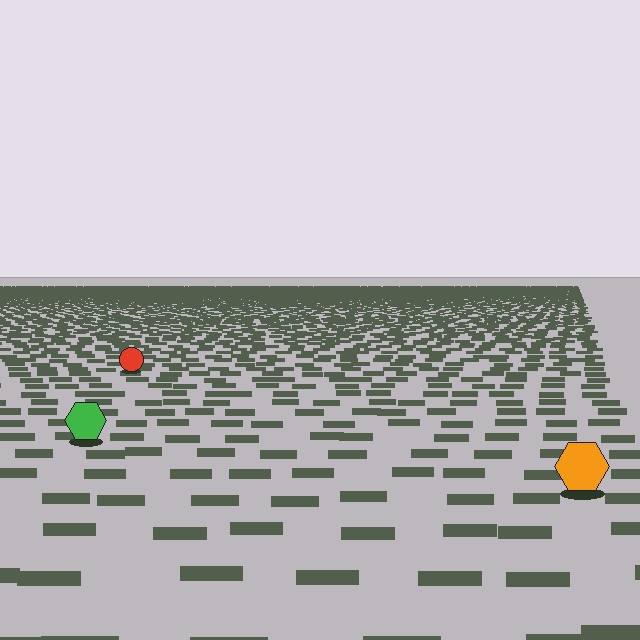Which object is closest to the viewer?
The orange hexagon is closest. The texture marks near it are larger and more spread out.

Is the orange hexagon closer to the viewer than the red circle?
Yes. The orange hexagon is closer — you can tell from the texture gradient: the ground texture is coarser near it.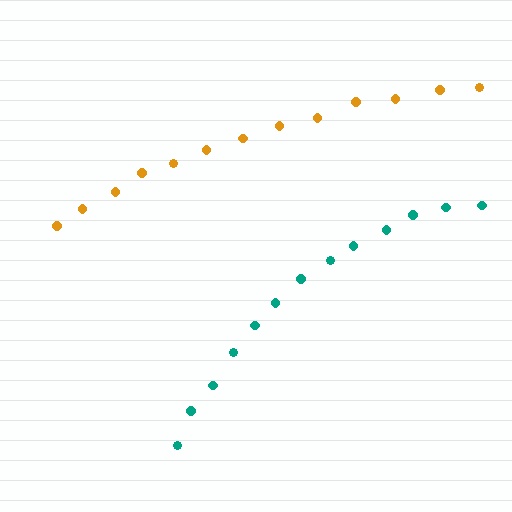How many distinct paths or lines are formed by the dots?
There are 2 distinct paths.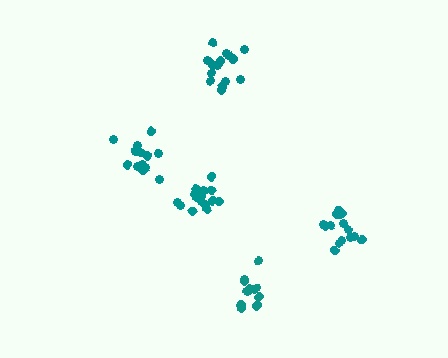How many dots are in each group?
Group 1: 15 dots, Group 2: 11 dots, Group 3: 17 dots, Group 4: 15 dots, Group 5: 17 dots (75 total).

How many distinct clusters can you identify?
There are 5 distinct clusters.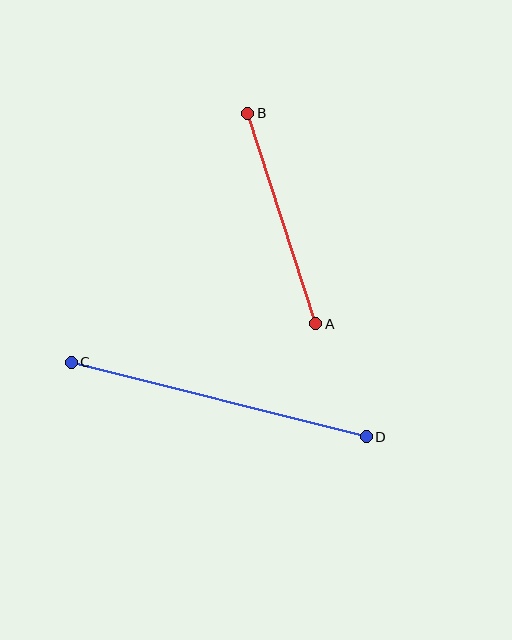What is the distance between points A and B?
The distance is approximately 221 pixels.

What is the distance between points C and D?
The distance is approximately 304 pixels.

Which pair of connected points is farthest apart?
Points C and D are farthest apart.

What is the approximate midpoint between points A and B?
The midpoint is at approximately (282, 219) pixels.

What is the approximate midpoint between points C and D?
The midpoint is at approximately (219, 400) pixels.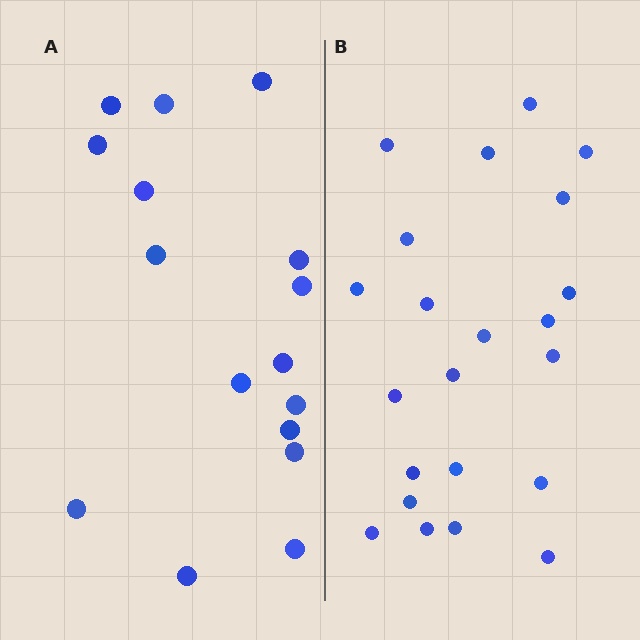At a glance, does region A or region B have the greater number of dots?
Region B (the right region) has more dots.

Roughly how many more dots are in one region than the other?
Region B has about 6 more dots than region A.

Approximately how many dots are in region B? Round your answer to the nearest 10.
About 20 dots. (The exact count is 22, which rounds to 20.)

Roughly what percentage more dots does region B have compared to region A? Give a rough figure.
About 40% more.